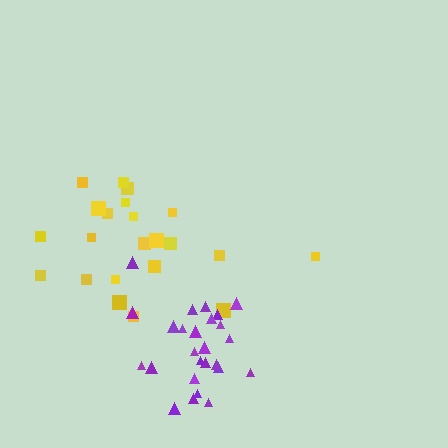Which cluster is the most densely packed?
Purple.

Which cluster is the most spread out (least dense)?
Yellow.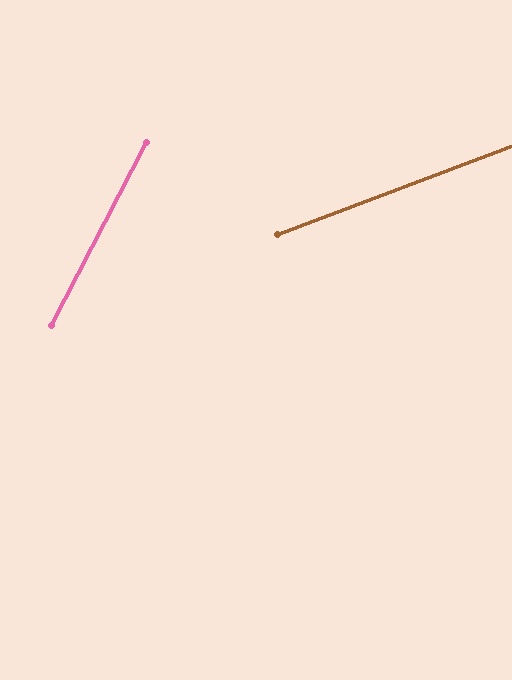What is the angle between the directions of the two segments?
Approximately 42 degrees.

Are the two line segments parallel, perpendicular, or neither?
Neither parallel nor perpendicular — they differ by about 42°.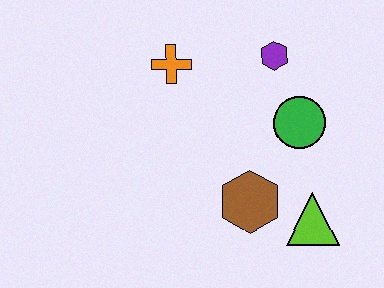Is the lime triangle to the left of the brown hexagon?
No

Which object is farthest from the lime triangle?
The orange cross is farthest from the lime triangle.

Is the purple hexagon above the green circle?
Yes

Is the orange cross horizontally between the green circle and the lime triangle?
No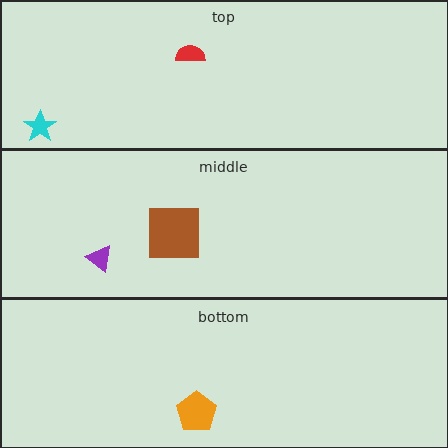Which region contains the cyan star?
The top region.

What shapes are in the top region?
The cyan star, the red semicircle.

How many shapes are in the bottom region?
1.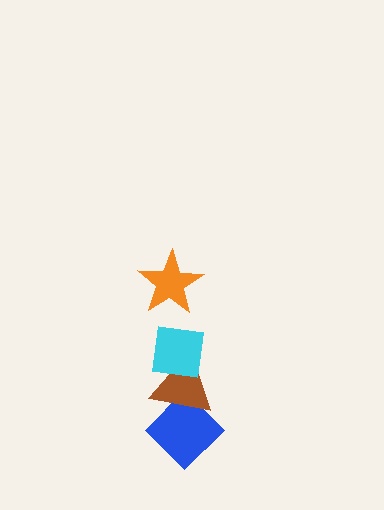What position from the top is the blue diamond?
The blue diamond is 4th from the top.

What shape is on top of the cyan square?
The orange star is on top of the cyan square.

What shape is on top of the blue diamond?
The brown triangle is on top of the blue diamond.